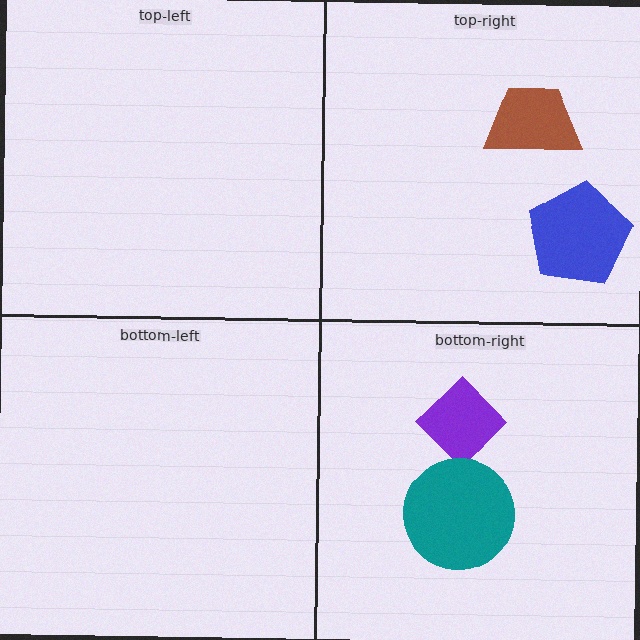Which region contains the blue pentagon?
The top-right region.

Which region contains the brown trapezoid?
The top-right region.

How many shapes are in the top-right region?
2.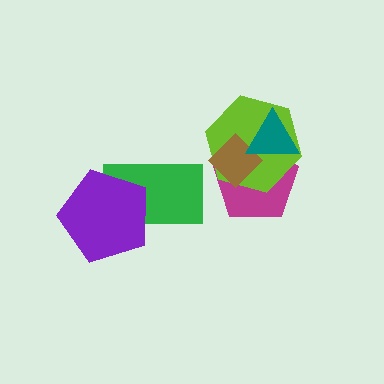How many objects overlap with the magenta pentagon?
3 objects overlap with the magenta pentagon.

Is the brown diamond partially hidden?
Yes, it is partially covered by another shape.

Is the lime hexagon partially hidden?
Yes, it is partially covered by another shape.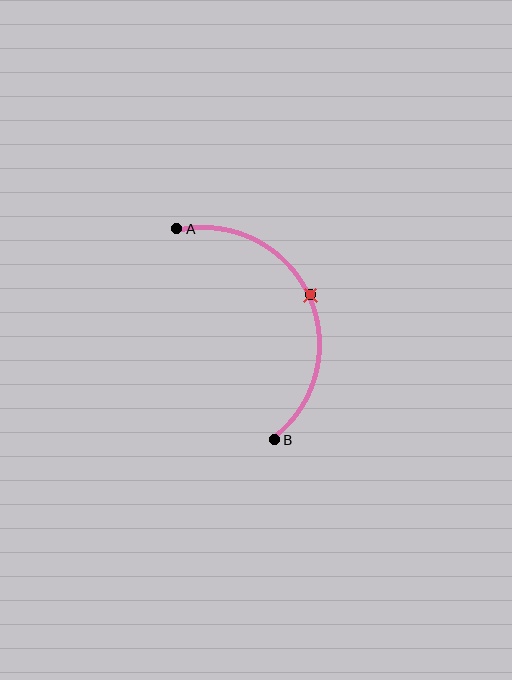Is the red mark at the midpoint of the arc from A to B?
Yes. The red mark lies on the arc at equal arc-length from both A and B — it is the arc midpoint.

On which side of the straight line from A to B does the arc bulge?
The arc bulges to the right of the straight line connecting A and B.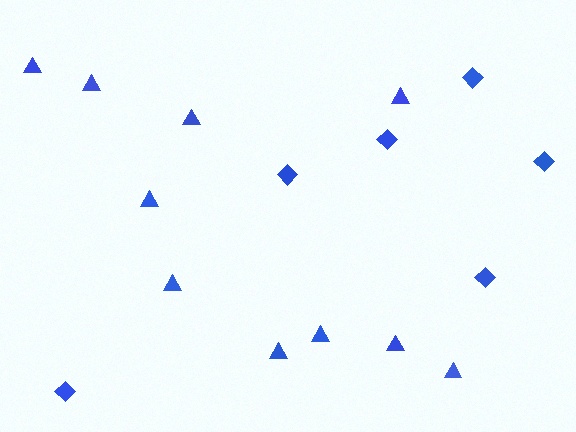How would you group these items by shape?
There are 2 groups: one group of triangles (10) and one group of diamonds (6).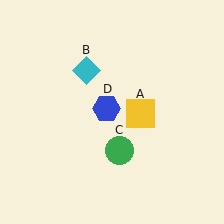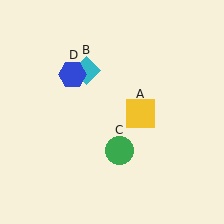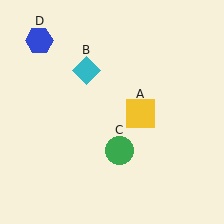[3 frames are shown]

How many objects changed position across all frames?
1 object changed position: blue hexagon (object D).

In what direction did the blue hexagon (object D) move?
The blue hexagon (object D) moved up and to the left.